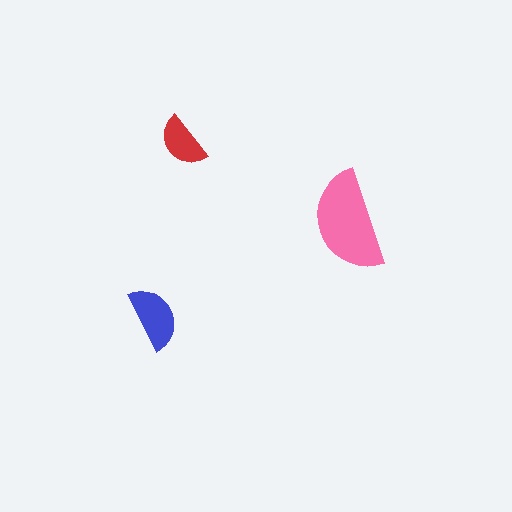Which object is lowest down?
The blue semicircle is bottommost.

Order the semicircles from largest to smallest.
the pink one, the blue one, the red one.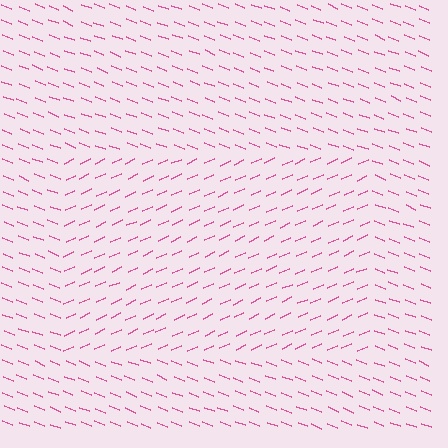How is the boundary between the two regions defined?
The boundary is defined purely by a change in line orientation (approximately 45 degrees difference). All lines are the same color and thickness.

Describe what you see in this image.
The image is filled with small pink line segments. A rectangle region in the image has lines oriented differently from the surrounding lines, creating a visible texture boundary.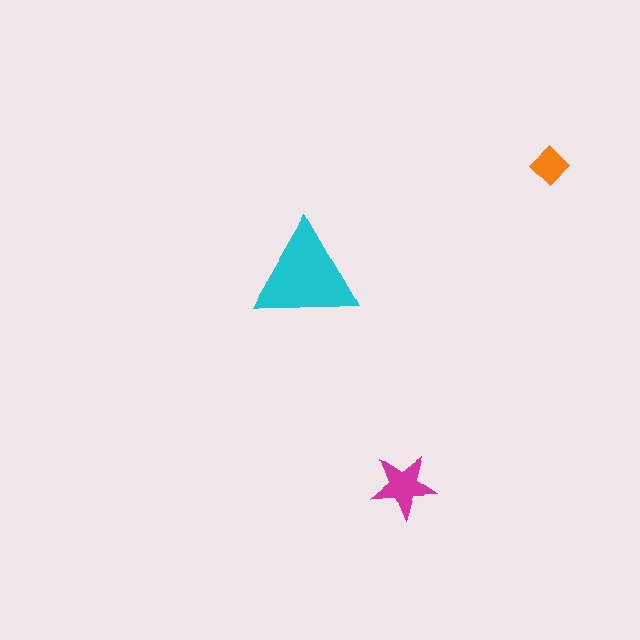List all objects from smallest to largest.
The orange diamond, the magenta star, the cyan triangle.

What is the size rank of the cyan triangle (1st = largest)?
1st.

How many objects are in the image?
There are 3 objects in the image.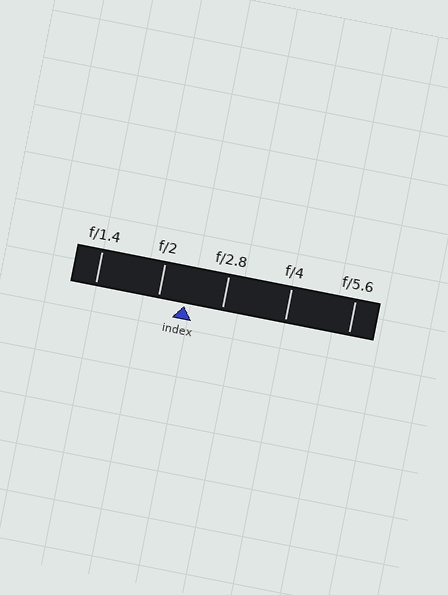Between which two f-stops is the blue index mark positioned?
The index mark is between f/2 and f/2.8.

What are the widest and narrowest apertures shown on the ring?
The widest aperture shown is f/1.4 and the narrowest is f/5.6.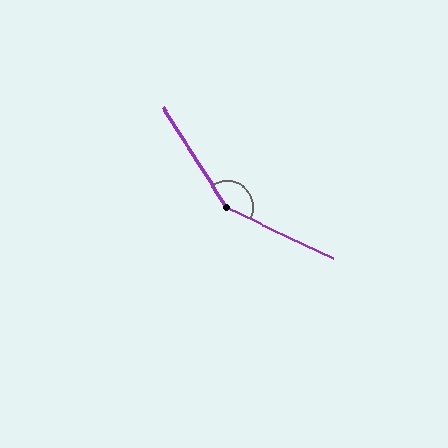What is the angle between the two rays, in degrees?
Approximately 149 degrees.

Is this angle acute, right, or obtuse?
It is obtuse.